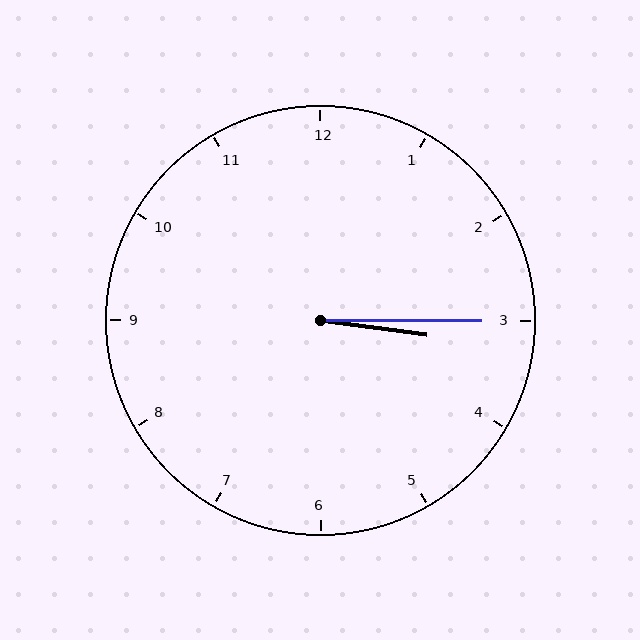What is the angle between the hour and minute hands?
Approximately 8 degrees.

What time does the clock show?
3:15.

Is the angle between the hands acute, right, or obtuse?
It is acute.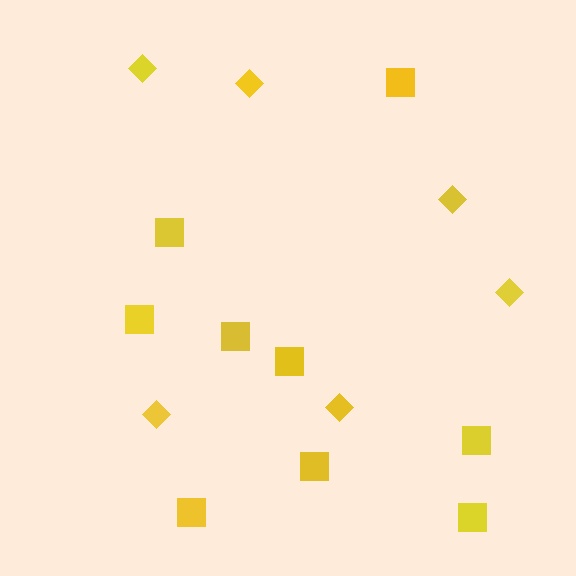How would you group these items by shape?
There are 2 groups: one group of squares (9) and one group of diamonds (6).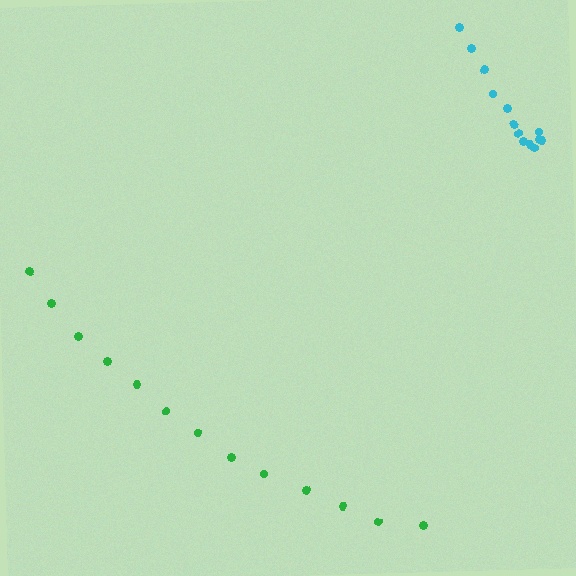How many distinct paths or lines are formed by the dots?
There are 2 distinct paths.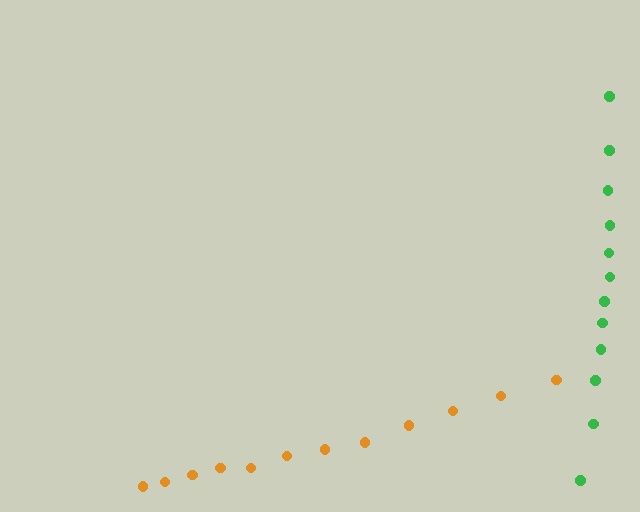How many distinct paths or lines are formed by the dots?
There are 2 distinct paths.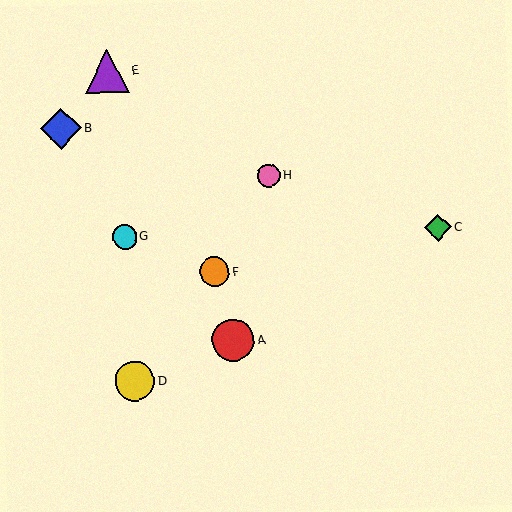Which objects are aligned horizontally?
Objects C, G are aligned horizontally.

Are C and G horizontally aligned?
Yes, both are at y≈228.